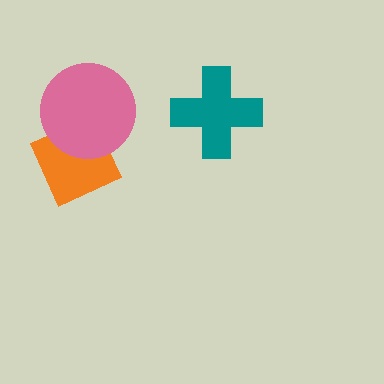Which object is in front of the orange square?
The pink circle is in front of the orange square.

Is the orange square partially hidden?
Yes, it is partially covered by another shape.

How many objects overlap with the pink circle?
1 object overlaps with the pink circle.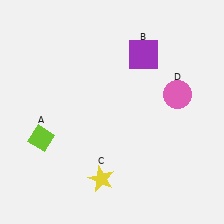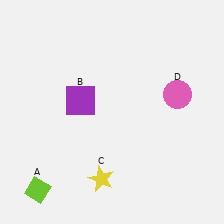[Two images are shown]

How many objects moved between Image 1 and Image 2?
2 objects moved between the two images.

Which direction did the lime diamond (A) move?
The lime diamond (A) moved down.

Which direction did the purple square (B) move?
The purple square (B) moved left.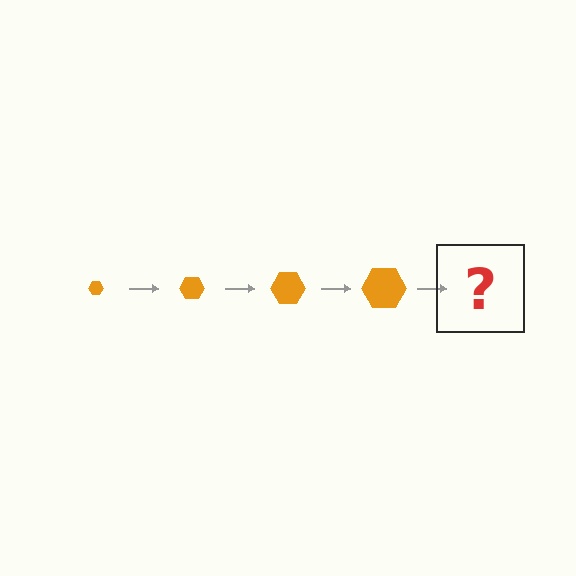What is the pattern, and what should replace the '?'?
The pattern is that the hexagon gets progressively larger each step. The '?' should be an orange hexagon, larger than the previous one.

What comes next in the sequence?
The next element should be an orange hexagon, larger than the previous one.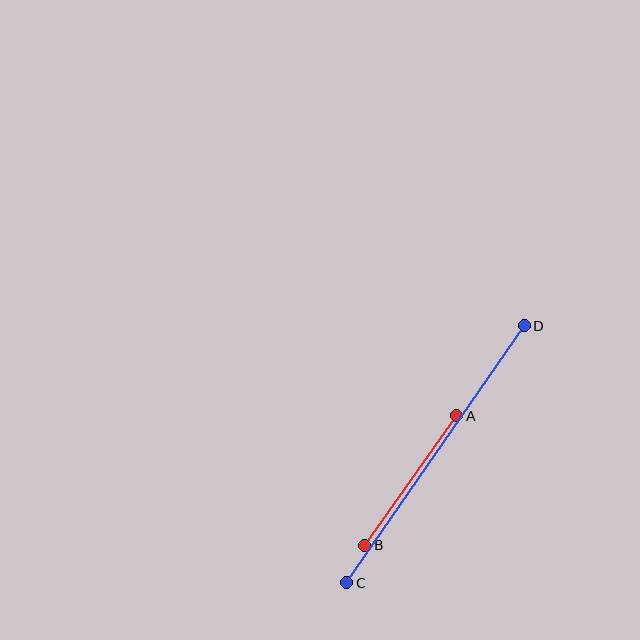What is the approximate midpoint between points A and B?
The midpoint is at approximately (411, 481) pixels.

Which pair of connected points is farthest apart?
Points C and D are farthest apart.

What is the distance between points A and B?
The distance is approximately 159 pixels.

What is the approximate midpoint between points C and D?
The midpoint is at approximately (436, 454) pixels.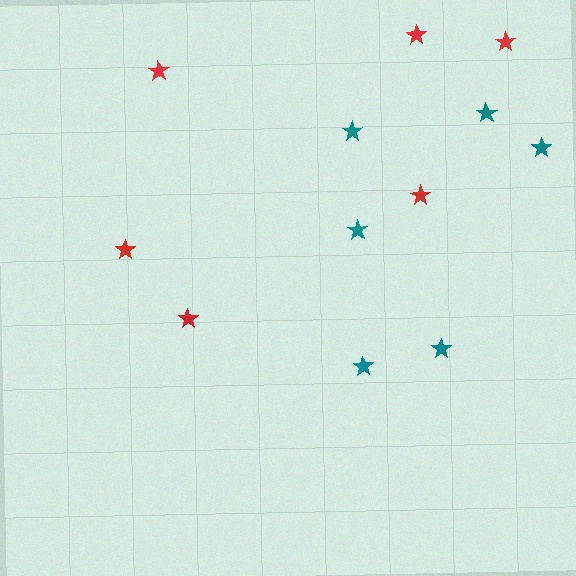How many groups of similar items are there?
There are 2 groups: one group of red stars (6) and one group of teal stars (6).